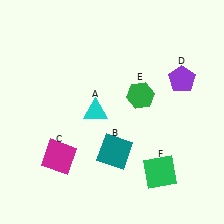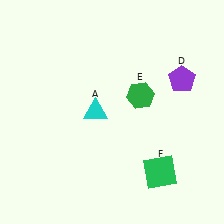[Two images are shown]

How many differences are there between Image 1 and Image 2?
There are 2 differences between the two images.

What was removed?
The teal square (B), the magenta square (C) were removed in Image 2.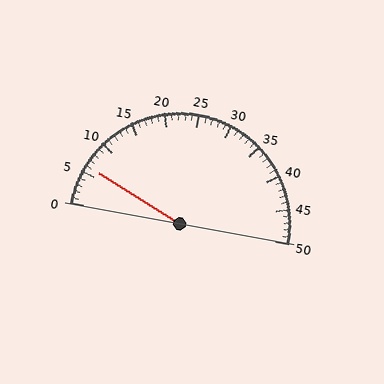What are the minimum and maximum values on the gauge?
The gauge ranges from 0 to 50.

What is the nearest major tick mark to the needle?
The nearest major tick mark is 5.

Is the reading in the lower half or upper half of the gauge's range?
The reading is in the lower half of the range (0 to 50).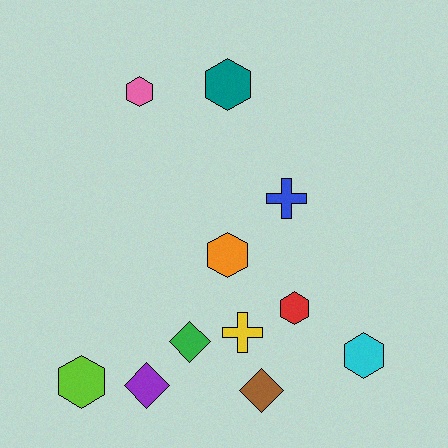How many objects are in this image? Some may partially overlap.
There are 11 objects.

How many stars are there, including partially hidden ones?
There are no stars.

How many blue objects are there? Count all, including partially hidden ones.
There is 1 blue object.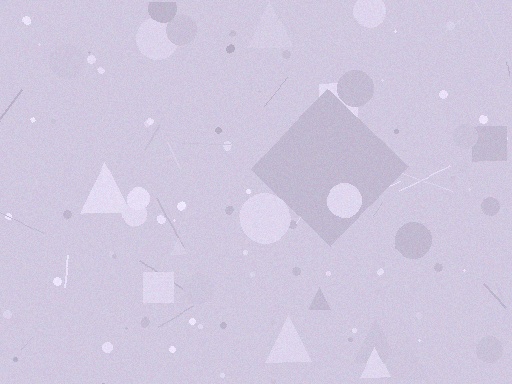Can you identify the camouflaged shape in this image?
The camouflaged shape is a diamond.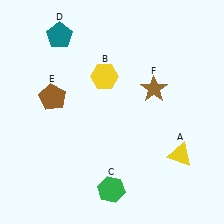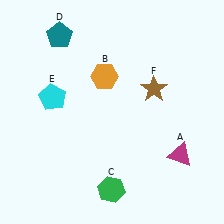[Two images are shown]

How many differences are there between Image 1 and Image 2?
There are 3 differences between the two images.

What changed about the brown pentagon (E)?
In Image 1, E is brown. In Image 2, it changed to cyan.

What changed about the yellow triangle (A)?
In Image 1, A is yellow. In Image 2, it changed to magenta.